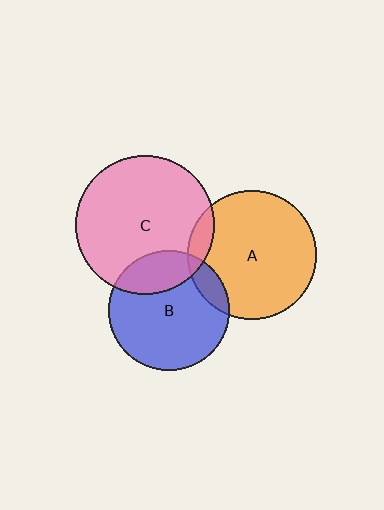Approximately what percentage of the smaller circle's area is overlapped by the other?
Approximately 25%.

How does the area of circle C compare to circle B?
Approximately 1.3 times.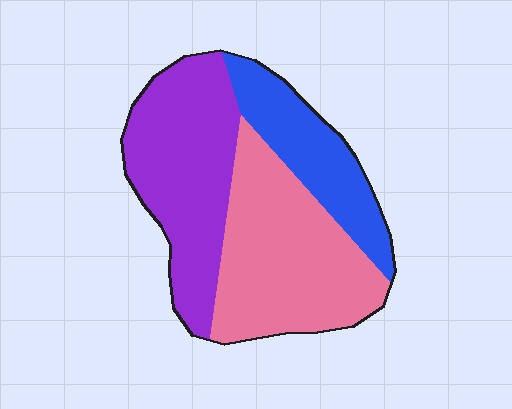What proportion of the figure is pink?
Pink covers around 40% of the figure.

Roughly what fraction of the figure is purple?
Purple covers about 35% of the figure.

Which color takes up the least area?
Blue, at roughly 20%.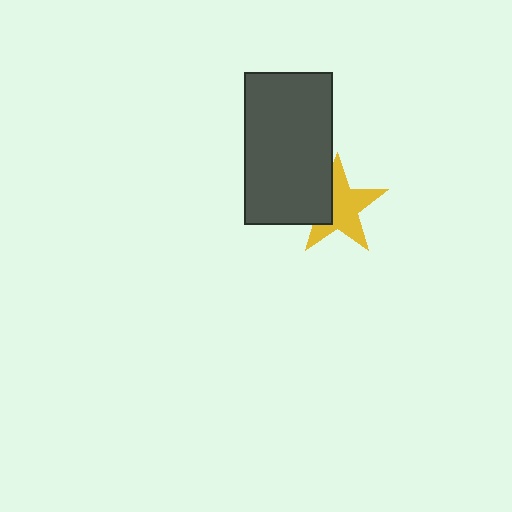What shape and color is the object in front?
The object in front is a dark gray rectangle.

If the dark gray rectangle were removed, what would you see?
You would see the complete yellow star.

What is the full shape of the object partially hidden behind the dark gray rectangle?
The partially hidden object is a yellow star.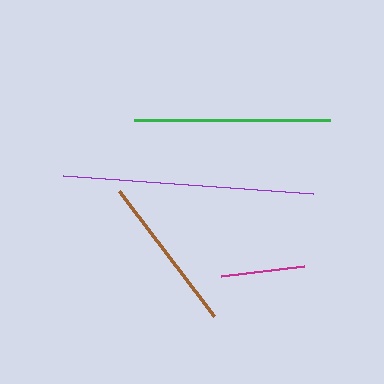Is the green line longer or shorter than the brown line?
The green line is longer than the brown line.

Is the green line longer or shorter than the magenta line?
The green line is longer than the magenta line.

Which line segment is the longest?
The purple line is the longest at approximately 250 pixels.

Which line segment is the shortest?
The magenta line is the shortest at approximately 84 pixels.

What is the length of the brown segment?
The brown segment is approximately 157 pixels long.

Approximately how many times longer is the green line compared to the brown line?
The green line is approximately 1.2 times the length of the brown line.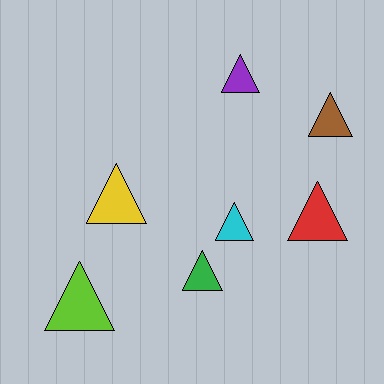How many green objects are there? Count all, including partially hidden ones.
There is 1 green object.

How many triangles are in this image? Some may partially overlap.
There are 7 triangles.